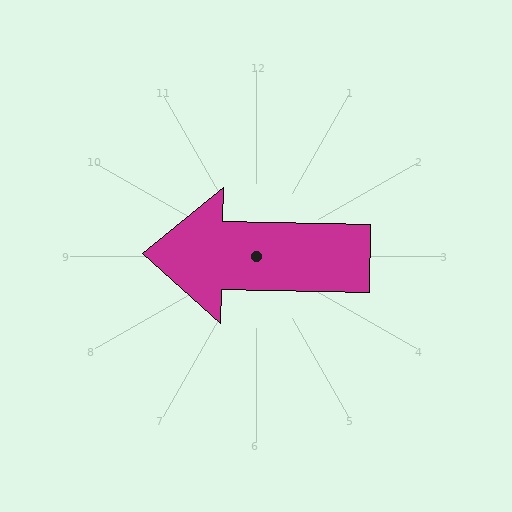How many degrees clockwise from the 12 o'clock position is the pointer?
Approximately 271 degrees.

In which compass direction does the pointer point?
West.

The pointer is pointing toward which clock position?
Roughly 9 o'clock.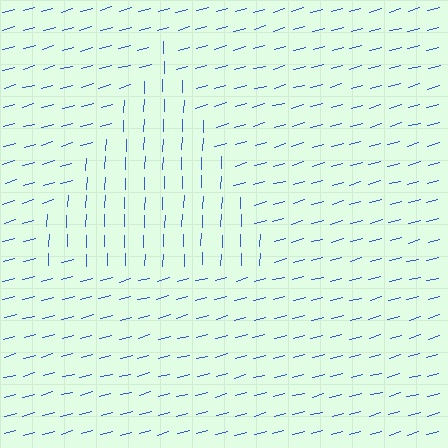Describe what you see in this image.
The image is filled with small blue line segments. A triangle region in the image has lines oriented differently from the surrounding lines, creating a visible texture boundary.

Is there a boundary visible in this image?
Yes, there is a texture boundary formed by a change in line orientation.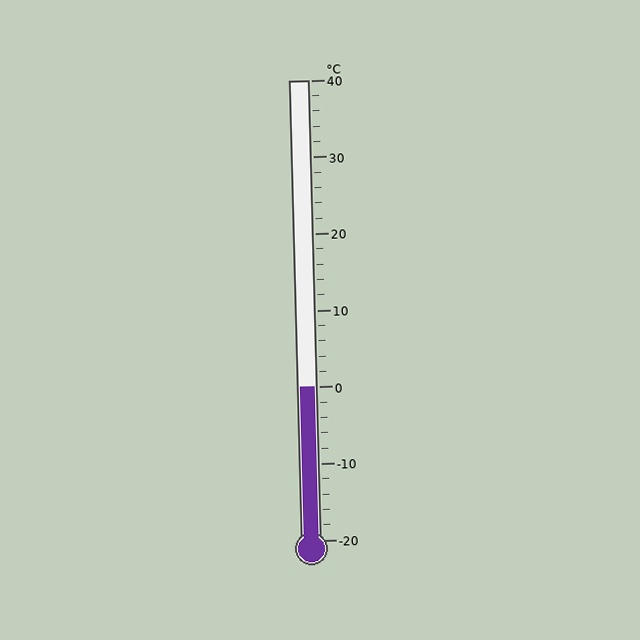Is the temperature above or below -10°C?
The temperature is above -10°C.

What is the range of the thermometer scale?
The thermometer scale ranges from -20°C to 40°C.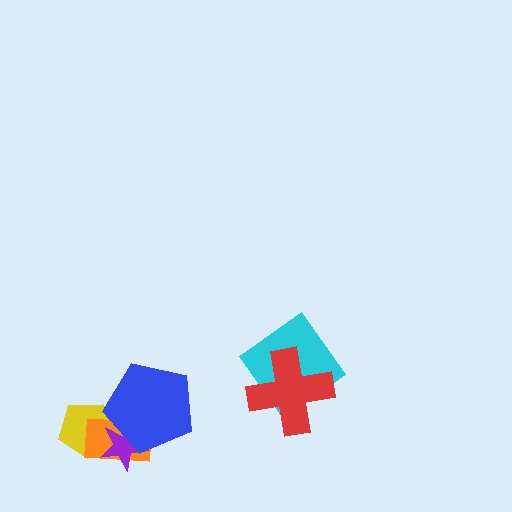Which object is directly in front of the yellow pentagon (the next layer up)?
The orange rectangle is directly in front of the yellow pentagon.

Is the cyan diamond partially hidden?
Yes, it is partially covered by another shape.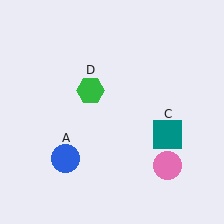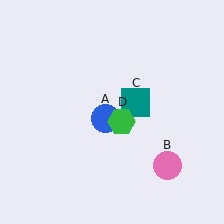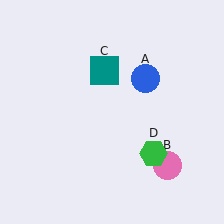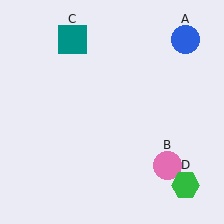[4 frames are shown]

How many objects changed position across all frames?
3 objects changed position: blue circle (object A), teal square (object C), green hexagon (object D).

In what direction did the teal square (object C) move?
The teal square (object C) moved up and to the left.